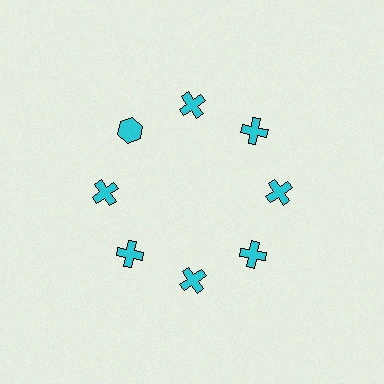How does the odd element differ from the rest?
It has a different shape: hexagon instead of cross.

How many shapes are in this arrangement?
There are 8 shapes arranged in a ring pattern.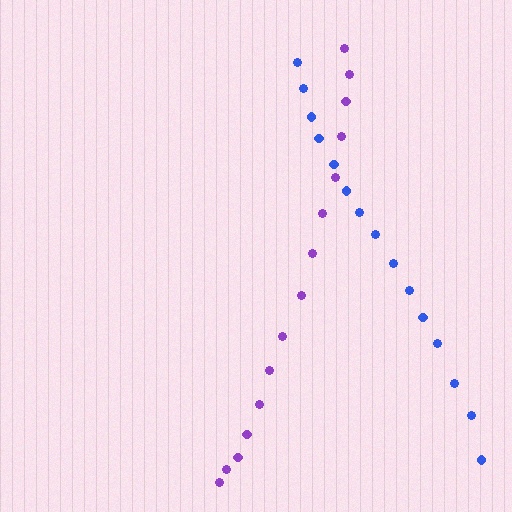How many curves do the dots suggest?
There are 2 distinct paths.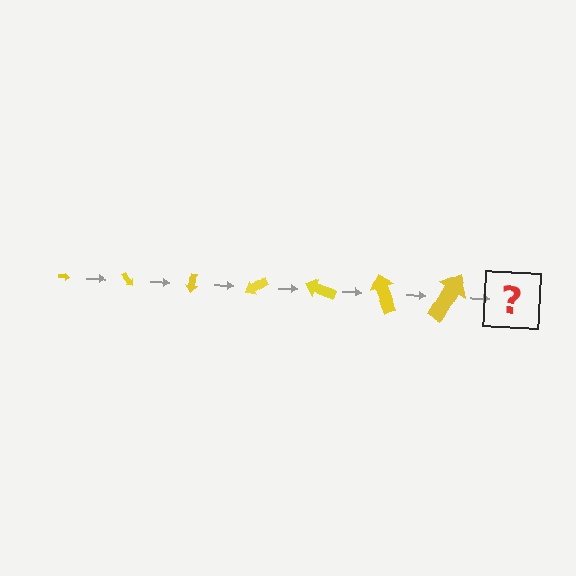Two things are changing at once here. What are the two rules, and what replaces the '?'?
The two rules are that the arrow grows larger each step and it rotates 50 degrees each step. The '?' should be an arrow, larger than the previous one and rotated 350 degrees from the start.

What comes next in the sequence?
The next element should be an arrow, larger than the previous one and rotated 350 degrees from the start.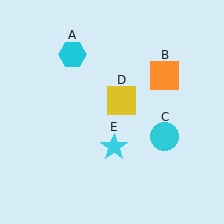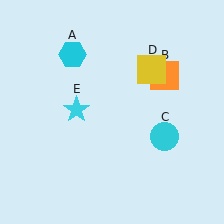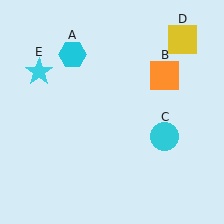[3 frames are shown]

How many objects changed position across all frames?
2 objects changed position: yellow square (object D), cyan star (object E).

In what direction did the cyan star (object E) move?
The cyan star (object E) moved up and to the left.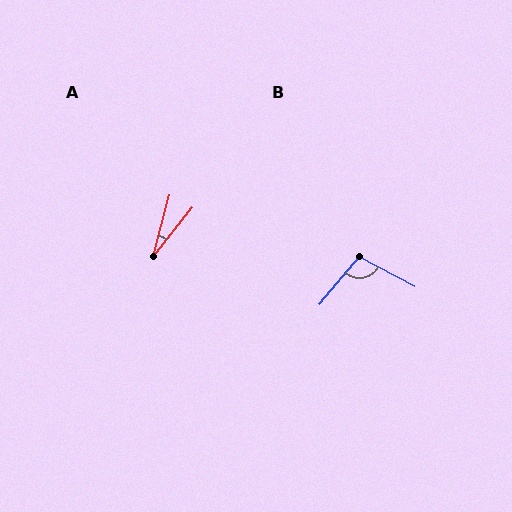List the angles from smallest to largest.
A (23°), B (102°).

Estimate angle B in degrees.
Approximately 102 degrees.